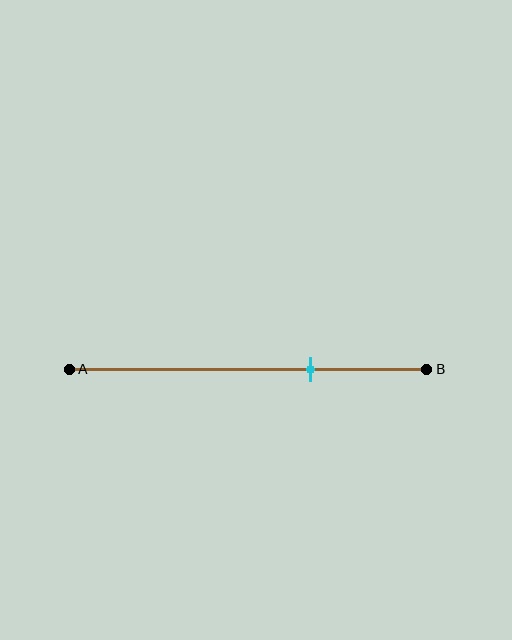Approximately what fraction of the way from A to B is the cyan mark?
The cyan mark is approximately 65% of the way from A to B.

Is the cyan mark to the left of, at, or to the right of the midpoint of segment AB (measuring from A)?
The cyan mark is to the right of the midpoint of segment AB.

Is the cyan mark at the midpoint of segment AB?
No, the mark is at about 65% from A, not at the 50% midpoint.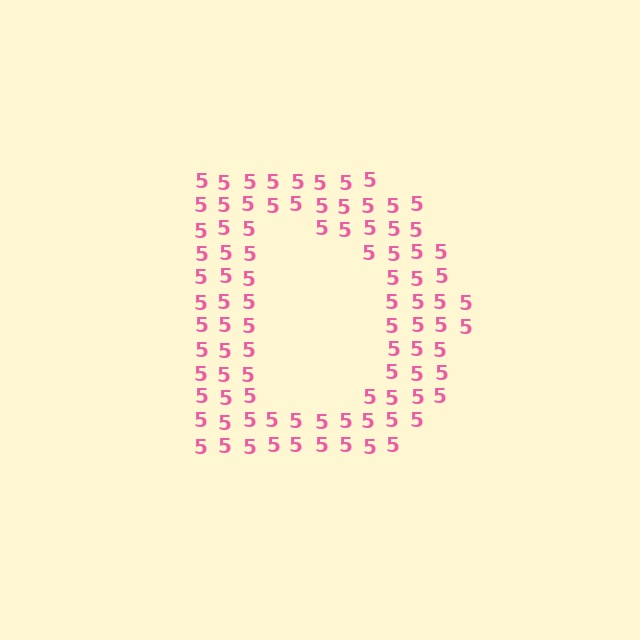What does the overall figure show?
The overall figure shows the letter D.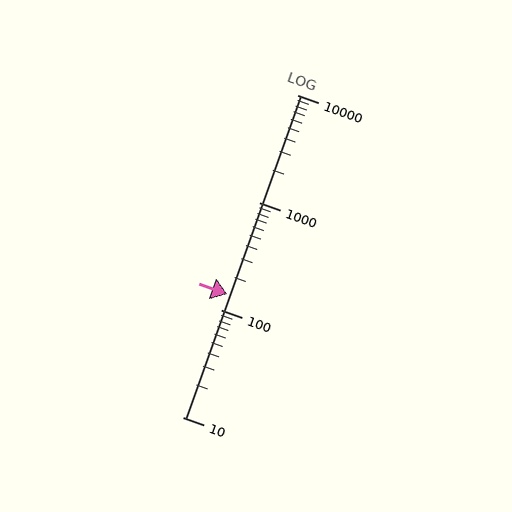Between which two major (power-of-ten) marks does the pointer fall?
The pointer is between 100 and 1000.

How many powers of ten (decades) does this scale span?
The scale spans 3 decades, from 10 to 10000.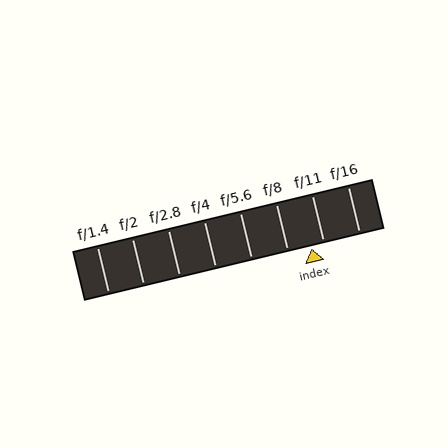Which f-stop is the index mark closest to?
The index mark is closest to f/11.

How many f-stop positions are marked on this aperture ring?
There are 8 f-stop positions marked.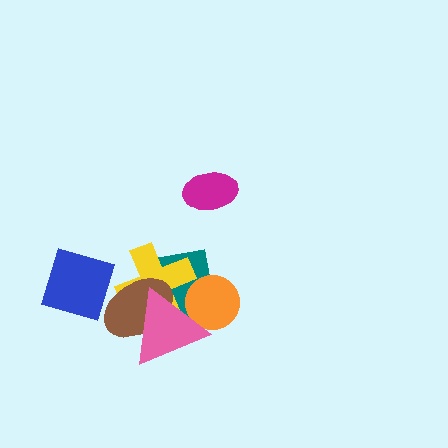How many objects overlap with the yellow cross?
3 objects overlap with the yellow cross.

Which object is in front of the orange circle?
The pink triangle is in front of the orange circle.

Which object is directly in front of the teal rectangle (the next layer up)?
The orange circle is directly in front of the teal rectangle.